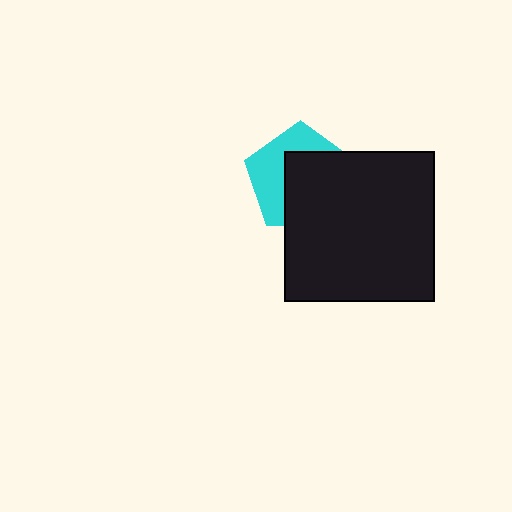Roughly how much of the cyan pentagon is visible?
A small part of it is visible (roughly 43%).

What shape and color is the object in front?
The object in front is a black square.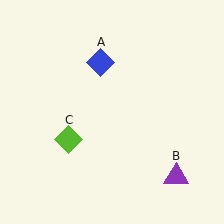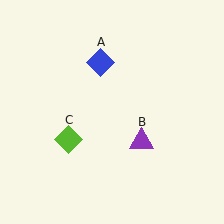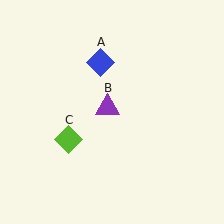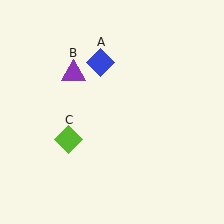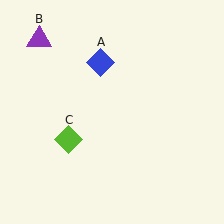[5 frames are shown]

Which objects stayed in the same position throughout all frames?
Blue diamond (object A) and lime diamond (object C) remained stationary.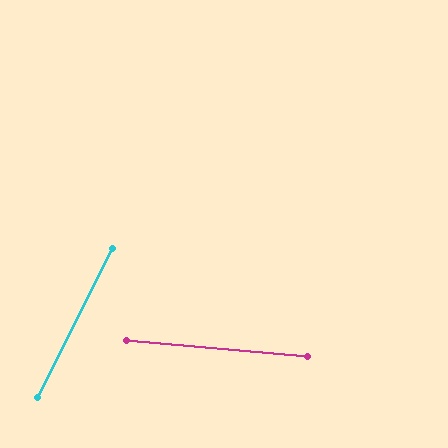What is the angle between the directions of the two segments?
Approximately 68 degrees.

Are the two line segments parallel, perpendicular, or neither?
Neither parallel nor perpendicular — they differ by about 68°.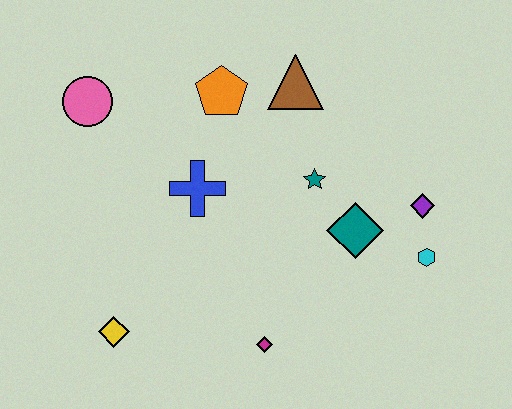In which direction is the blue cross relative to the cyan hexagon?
The blue cross is to the left of the cyan hexagon.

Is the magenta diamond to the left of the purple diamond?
Yes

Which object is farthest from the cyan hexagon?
The pink circle is farthest from the cyan hexagon.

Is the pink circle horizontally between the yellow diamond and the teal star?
No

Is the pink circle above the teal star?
Yes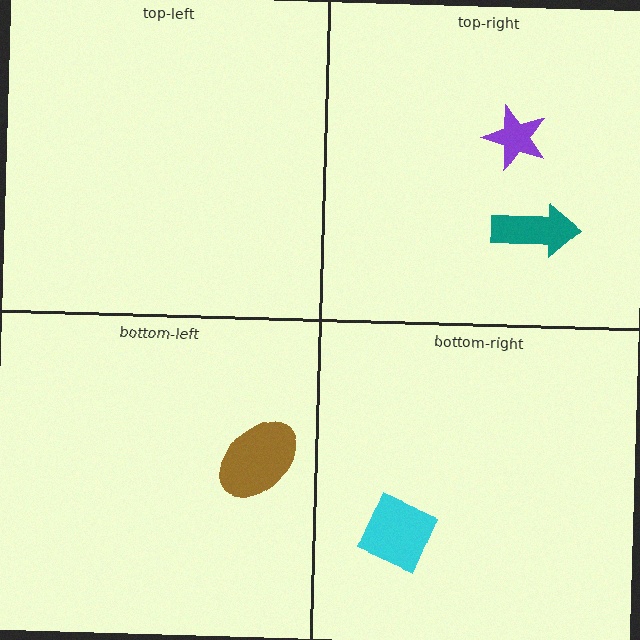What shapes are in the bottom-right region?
The cyan diamond.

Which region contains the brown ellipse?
The bottom-left region.